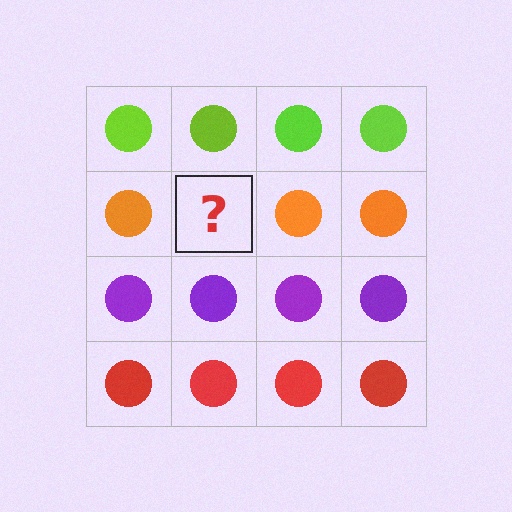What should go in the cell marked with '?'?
The missing cell should contain an orange circle.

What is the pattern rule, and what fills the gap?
The rule is that each row has a consistent color. The gap should be filled with an orange circle.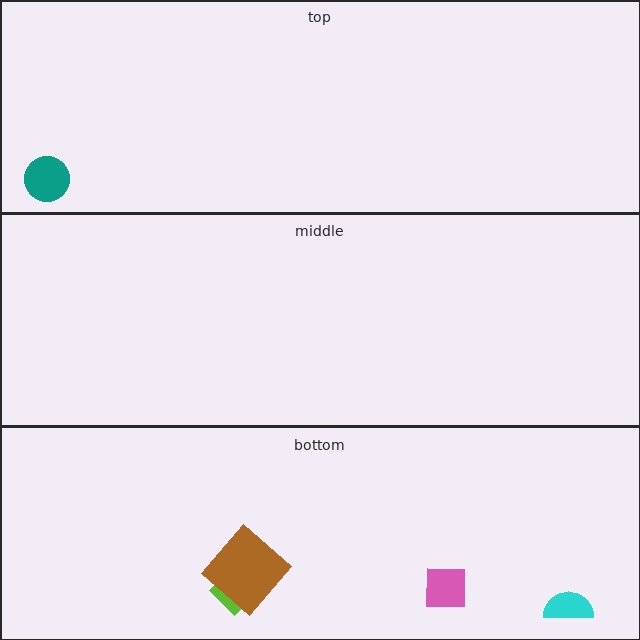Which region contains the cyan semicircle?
The bottom region.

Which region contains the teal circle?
The top region.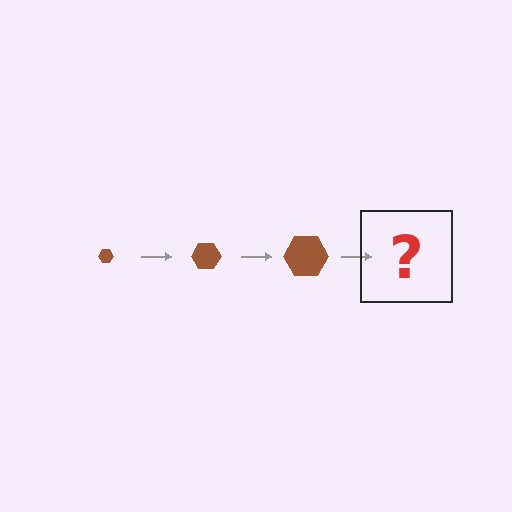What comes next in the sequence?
The next element should be a brown hexagon, larger than the previous one.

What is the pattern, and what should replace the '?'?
The pattern is that the hexagon gets progressively larger each step. The '?' should be a brown hexagon, larger than the previous one.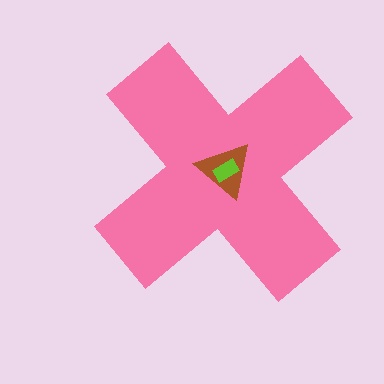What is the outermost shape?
The pink cross.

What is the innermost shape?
The lime rectangle.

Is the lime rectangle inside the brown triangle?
Yes.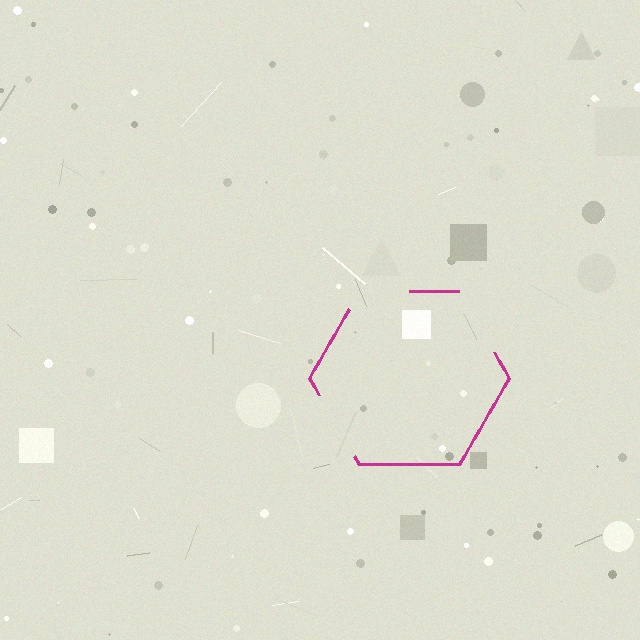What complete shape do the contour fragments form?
The contour fragments form a hexagon.